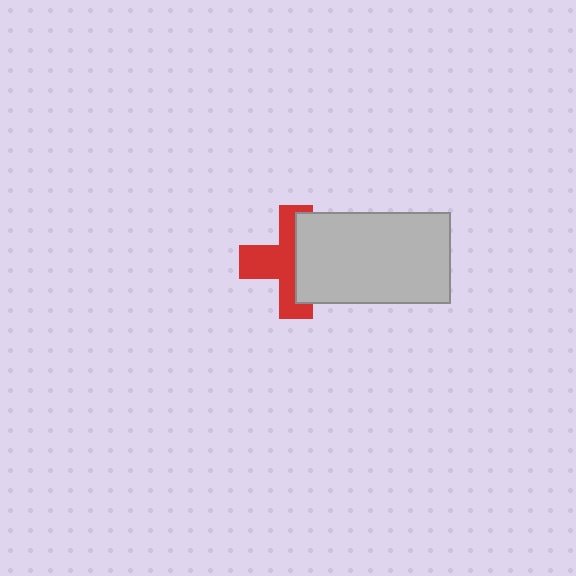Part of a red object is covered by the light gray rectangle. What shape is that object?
It is a cross.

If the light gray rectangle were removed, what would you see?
You would see the complete red cross.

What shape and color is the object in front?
The object in front is a light gray rectangle.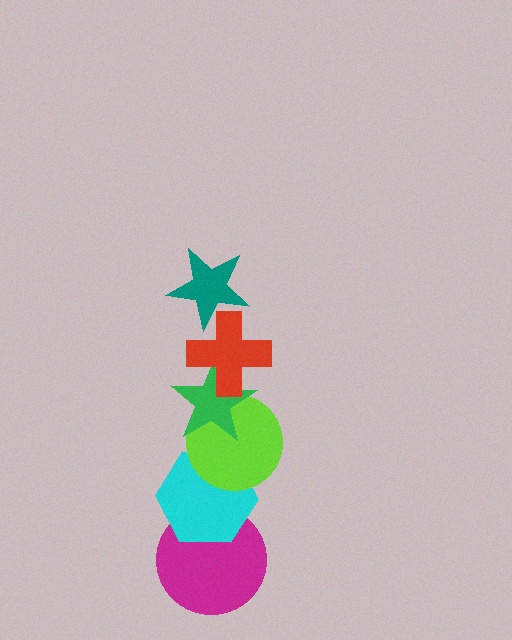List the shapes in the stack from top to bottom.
From top to bottom: the teal star, the red cross, the green star, the lime circle, the cyan hexagon, the magenta circle.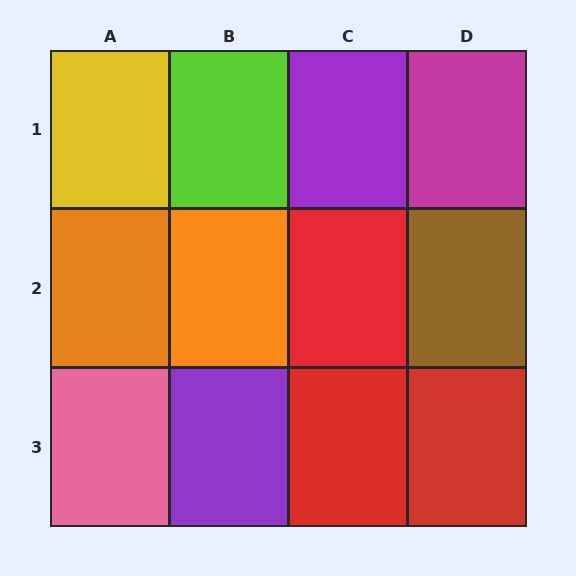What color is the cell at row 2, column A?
Orange.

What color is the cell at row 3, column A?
Pink.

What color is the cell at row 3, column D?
Red.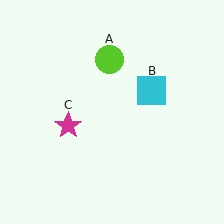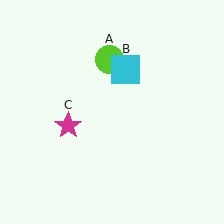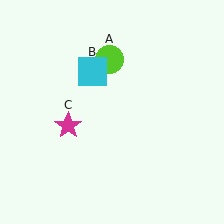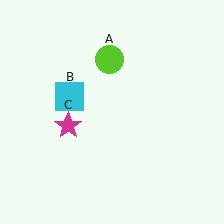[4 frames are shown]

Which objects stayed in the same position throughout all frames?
Lime circle (object A) and magenta star (object C) remained stationary.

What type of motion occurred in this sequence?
The cyan square (object B) rotated counterclockwise around the center of the scene.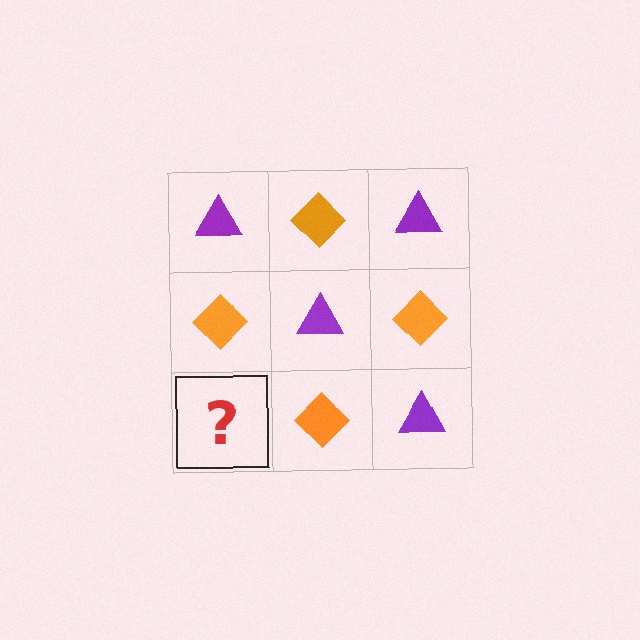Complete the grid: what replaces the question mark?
The question mark should be replaced with a purple triangle.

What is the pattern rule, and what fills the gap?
The rule is that it alternates purple triangle and orange diamond in a checkerboard pattern. The gap should be filled with a purple triangle.